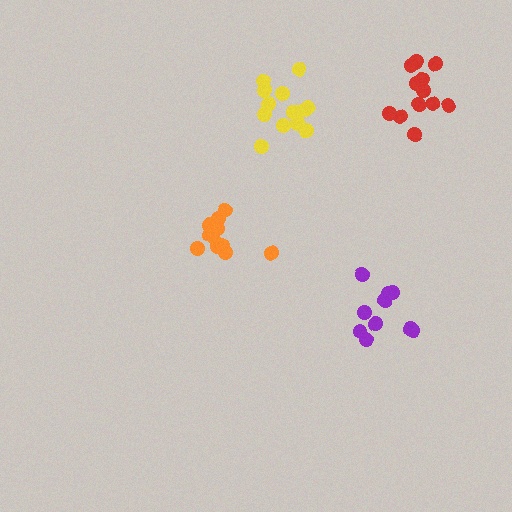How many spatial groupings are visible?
There are 4 spatial groupings.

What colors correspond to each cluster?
The clusters are colored: red, yellow, purple, orange.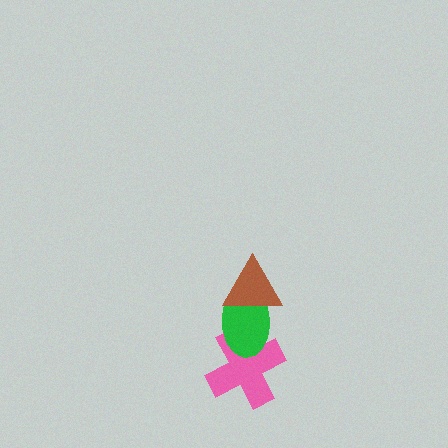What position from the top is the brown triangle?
The brown triangle is 1st from the top.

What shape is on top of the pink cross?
The green ellipse is on top of the pink cross.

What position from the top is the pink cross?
The pink cross is 3rd from the top.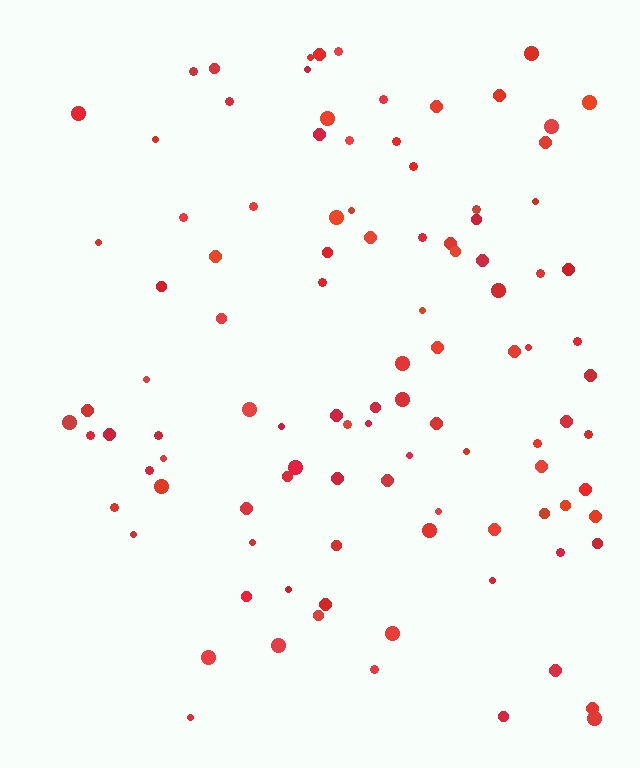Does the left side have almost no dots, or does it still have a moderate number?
Still a moderate number, just noticeably fewer than the right.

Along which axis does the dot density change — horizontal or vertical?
Horizontal.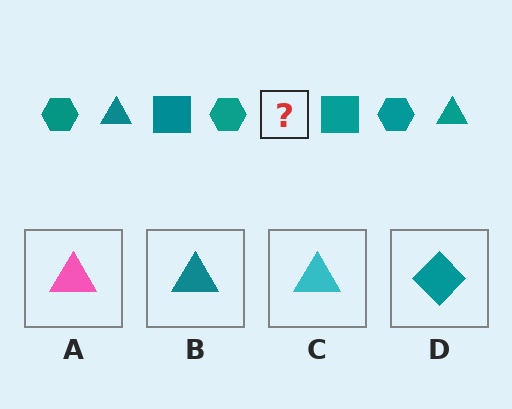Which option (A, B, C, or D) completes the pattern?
B.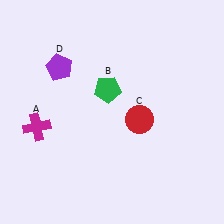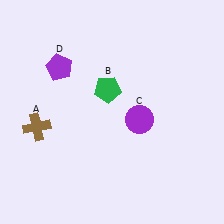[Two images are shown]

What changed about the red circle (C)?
In Image 1, C is red. In Image 2, it changed to purple.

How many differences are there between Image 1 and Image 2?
There are 2 differences between the two images.